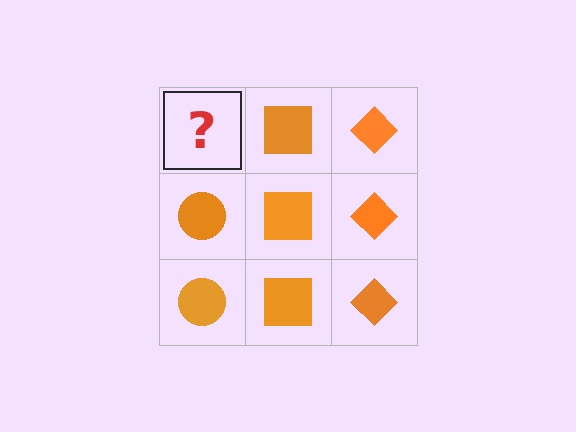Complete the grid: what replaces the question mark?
The question mark should be replaced with an orange circle.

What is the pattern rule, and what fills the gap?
The rule is that each column has a consistent shape. The gap should be filled with an orange circle.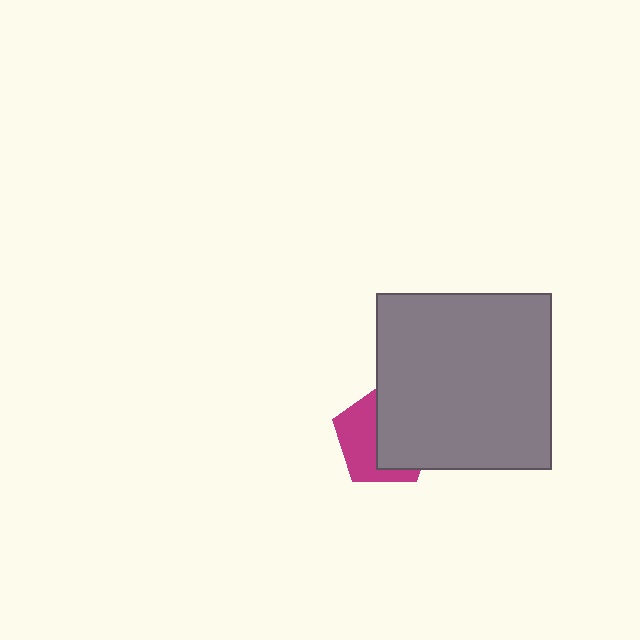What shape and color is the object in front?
The object in front is a gray rectangle.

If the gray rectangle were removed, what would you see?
You would see the complete magenta pentagon.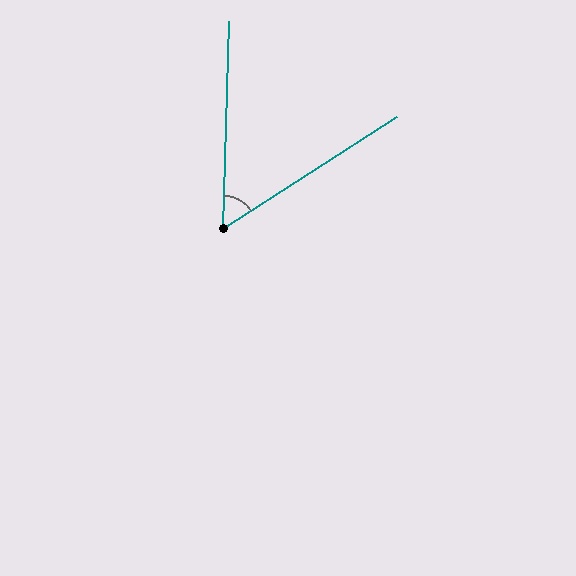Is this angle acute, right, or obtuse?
It is acute.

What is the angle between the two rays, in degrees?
Approximately 56 degrees.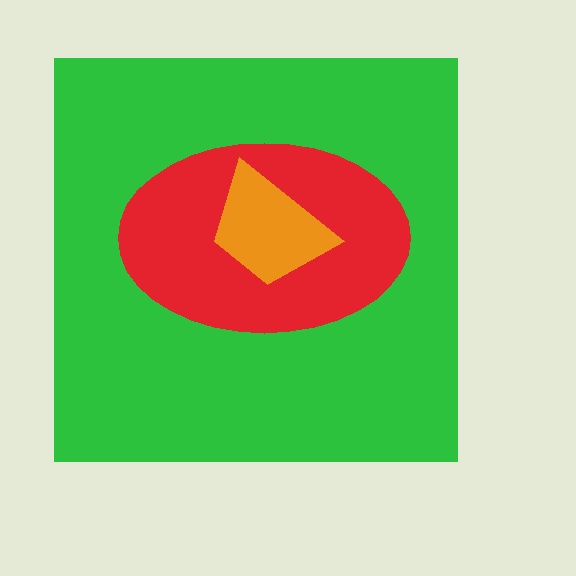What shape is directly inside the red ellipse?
The orange trapezoid.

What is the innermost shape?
The orange trapezoid.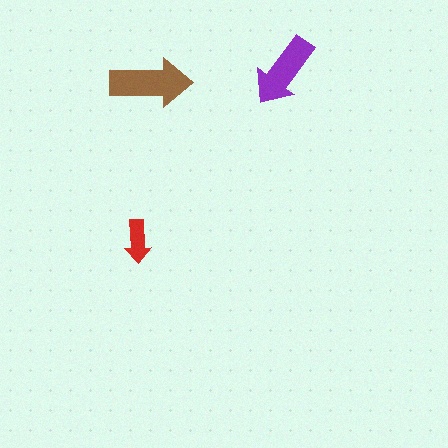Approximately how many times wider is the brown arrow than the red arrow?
About 2 times wider.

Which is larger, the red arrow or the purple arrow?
The purple one.